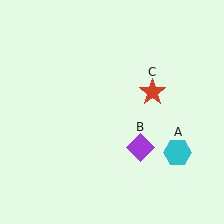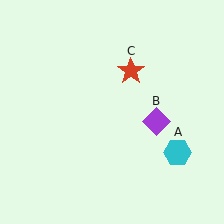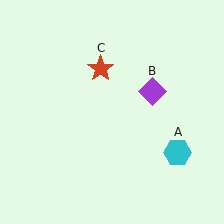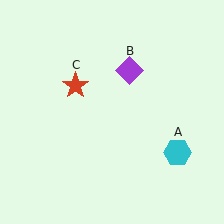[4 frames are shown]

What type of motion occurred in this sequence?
The purple diamond (object B), red star (object C) rotated counterclockwise around the center of the scene.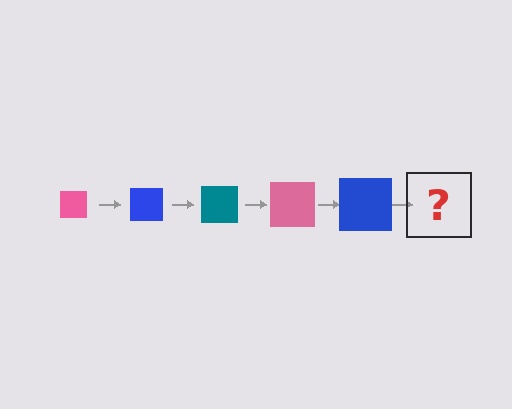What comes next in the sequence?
The next element should be a teal square, larger than the previous one.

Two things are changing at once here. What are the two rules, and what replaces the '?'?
The two rules are that the square grows larger each step and the color cycles through pink, blue, and teal. The '?' should be a teal square, larger than the previous one.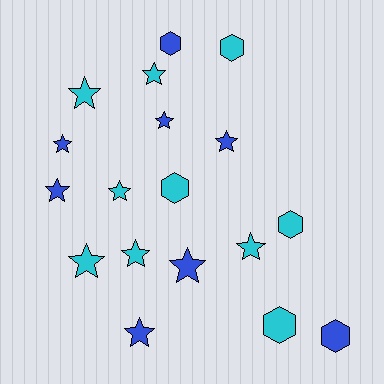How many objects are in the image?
There are 18 objects.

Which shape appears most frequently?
Star, with 12 objects.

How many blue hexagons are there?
There are 2 blue hexagons.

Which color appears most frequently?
Cyan, with 10 objects.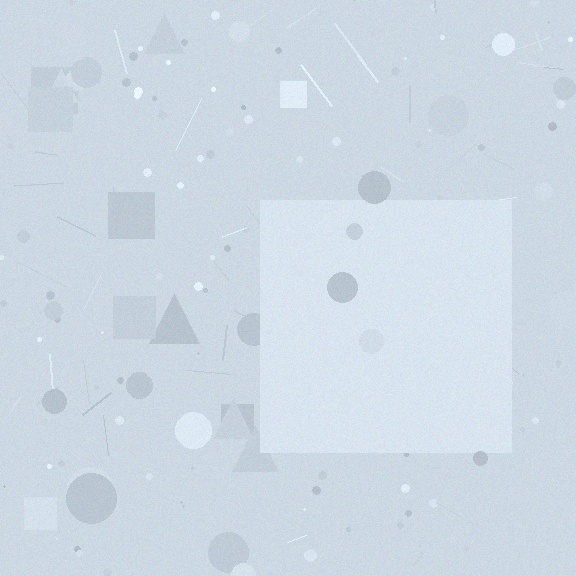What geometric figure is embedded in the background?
A square is embedded in the background.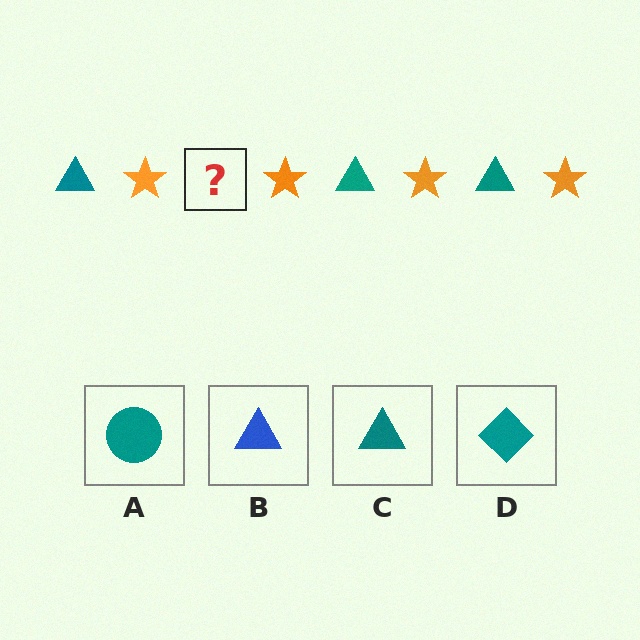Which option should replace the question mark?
Option C.